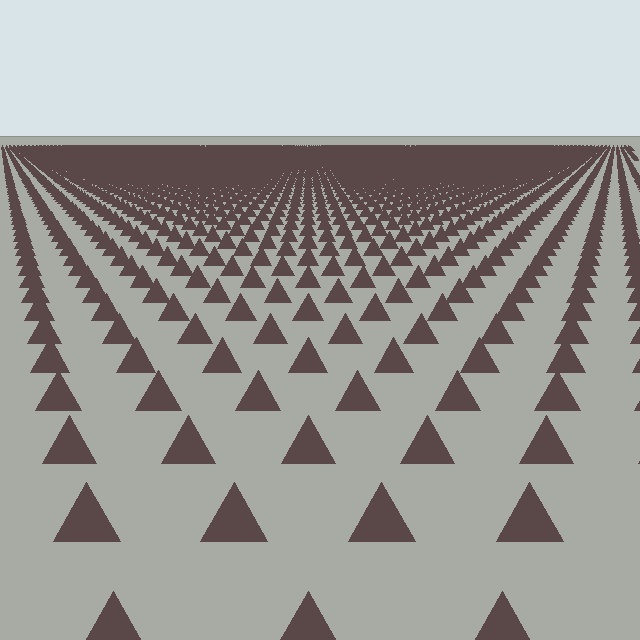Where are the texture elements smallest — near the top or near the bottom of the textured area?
Near the top.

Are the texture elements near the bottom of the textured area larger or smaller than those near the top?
Larger. Near the bottom, elements are closer to the viewer and appear at a bigger on-screen size.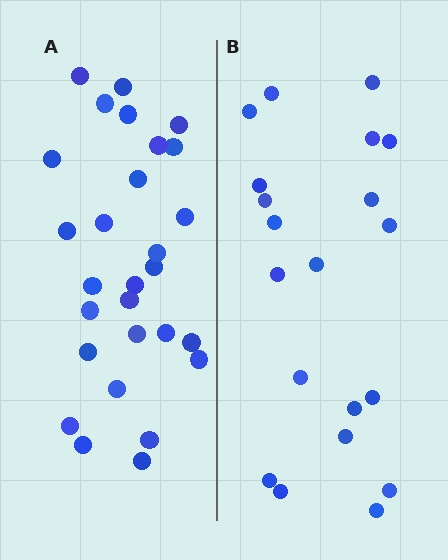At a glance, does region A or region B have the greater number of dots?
Region A (the left region) has more dots.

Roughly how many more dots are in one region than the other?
Region A has roughly 8 or so more dots than region B.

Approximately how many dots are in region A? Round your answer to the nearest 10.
About 30 dots. (The exact count is 28, which rounds to 30.)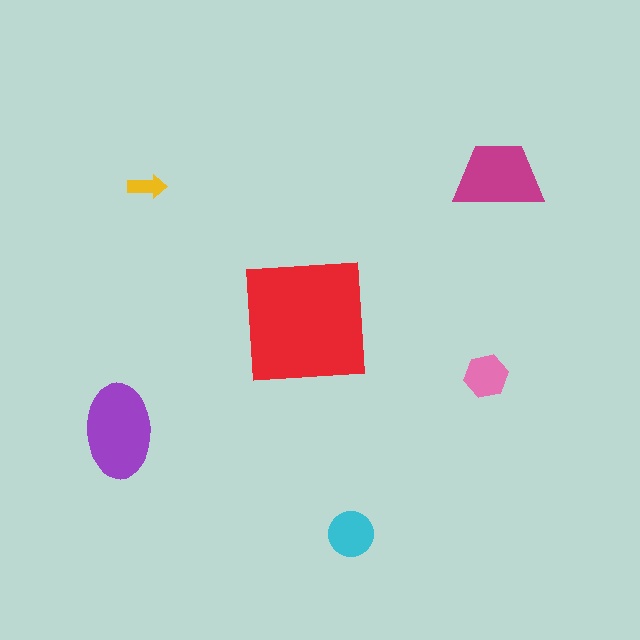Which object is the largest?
The red square.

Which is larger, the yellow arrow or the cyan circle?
The cyan circle.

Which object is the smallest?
The yellow arrow.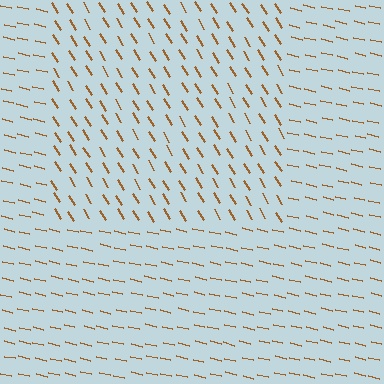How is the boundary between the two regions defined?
The boundary is defined purely by a change in line orientation (approximately 45 degrees difference). All lines are the same color and thickness.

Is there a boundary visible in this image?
Yes, there is a texture boundary formed by a change in line orientation.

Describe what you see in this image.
The image is filled with small brown line segments. A rectangle region in the image has lines oriented differently from the surrounding lines, creating a visible texture boundary.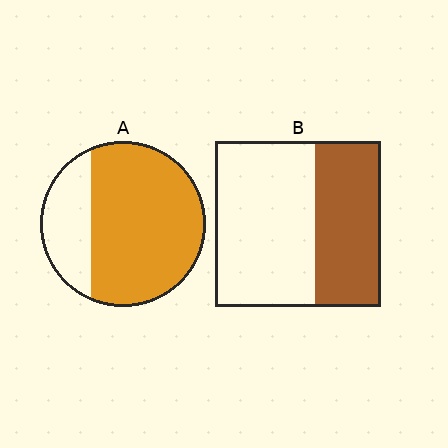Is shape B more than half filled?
No.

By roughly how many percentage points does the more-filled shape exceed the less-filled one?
By roughly 35 percentage points (A over B).